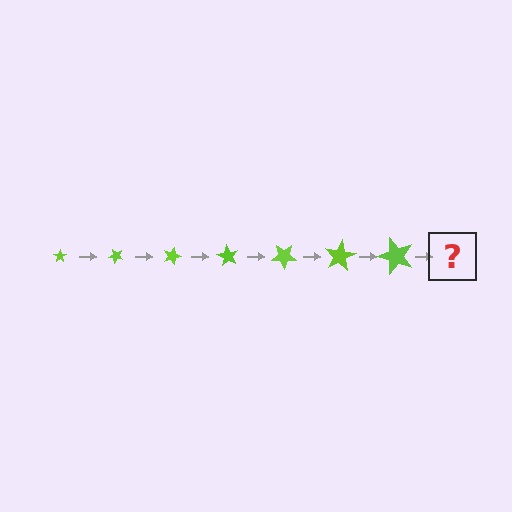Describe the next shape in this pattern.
It should be a star, larger than the previous one and rotated 315 degrees from the start.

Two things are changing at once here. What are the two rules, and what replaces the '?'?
The two rules are that the star grows larger each step and it rotates 45 degrees each step. The '?' should be a star, larger than the previous one and rotated 315 degrees from the start.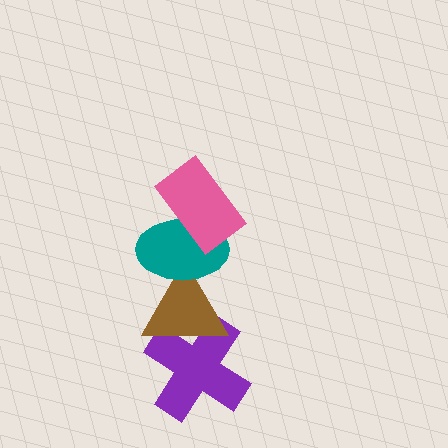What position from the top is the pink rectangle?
The pink rectangle is 1st from the top.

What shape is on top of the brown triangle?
The teal ellipse is on top of the brown triangle.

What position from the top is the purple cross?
The purple cross is 4th from the top.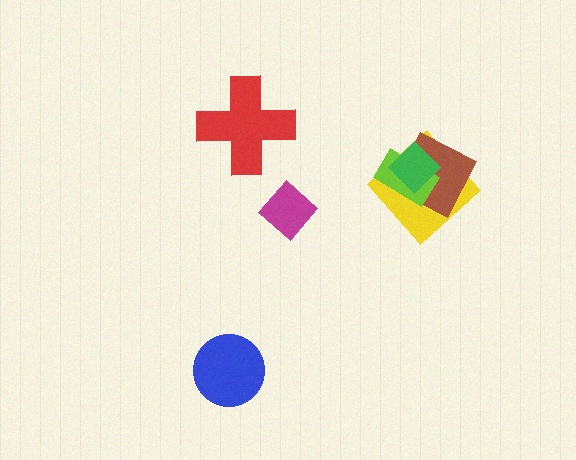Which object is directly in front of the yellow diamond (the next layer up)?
The brown square is directly in front of the yellow diamond.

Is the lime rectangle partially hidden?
Yes, it is partially covered by another shape.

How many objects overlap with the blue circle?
0 objects overlap with the blue circle.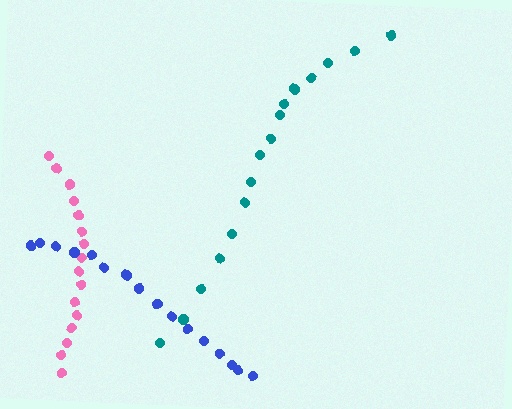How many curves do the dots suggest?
There are 3 distinct paths.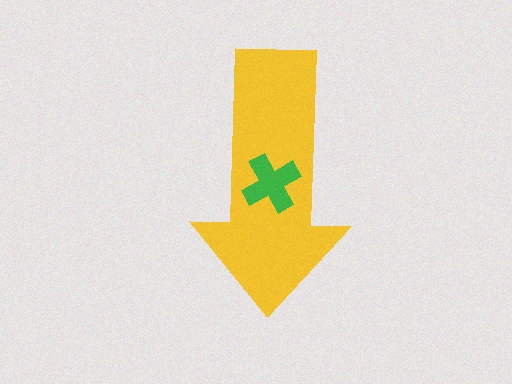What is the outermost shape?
The yellow arrow.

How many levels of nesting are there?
2.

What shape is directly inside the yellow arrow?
The green cross.